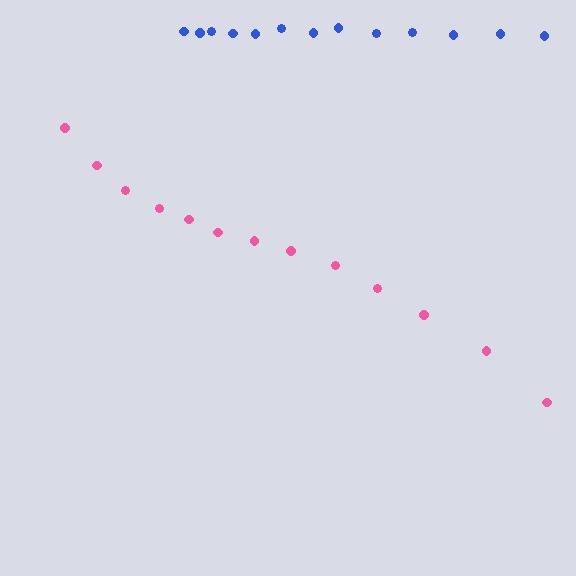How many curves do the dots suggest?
There are 2 distinct paths.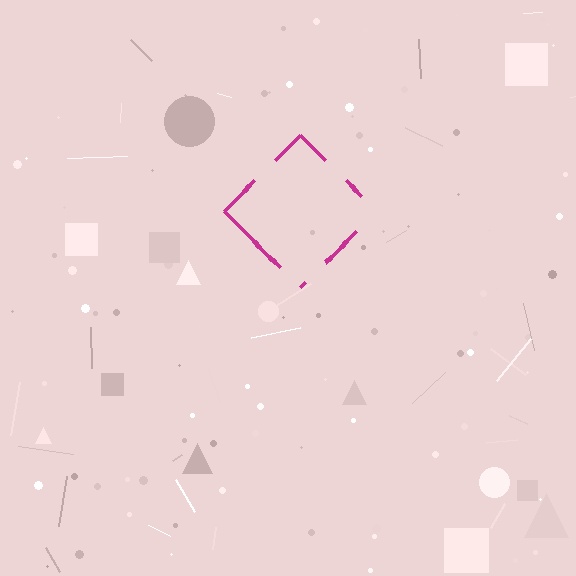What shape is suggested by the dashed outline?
The dashed outline suggests a diamond.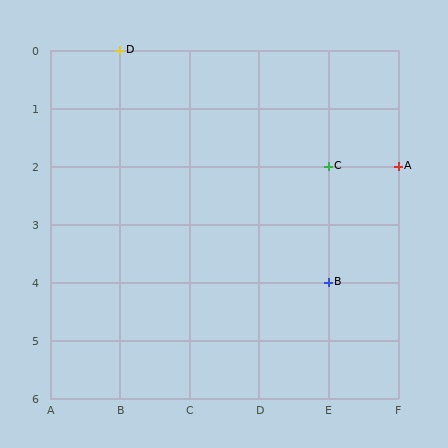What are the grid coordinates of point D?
Point D is at grid coordinates (B, 0).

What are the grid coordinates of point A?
Point A is at grid coordinates (F, 2).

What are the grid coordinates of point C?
Point C is at grid coordinates (E, 2).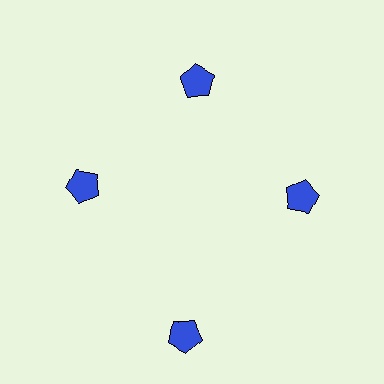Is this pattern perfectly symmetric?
No. The 4 blue pentagons are arranged in a ring, but one element near the 6 o'clock position is pushed outward from the center, breaking the 4-fold rotational symmetry.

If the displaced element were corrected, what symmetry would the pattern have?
It would have 4-fold rotational symmetry — the pattern would map onto itself every 90 degrees.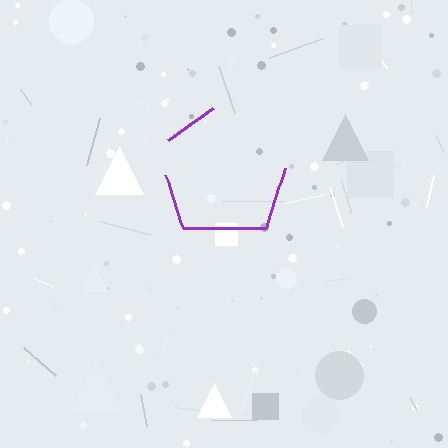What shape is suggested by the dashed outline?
The dashed outline suggests a pentagon.